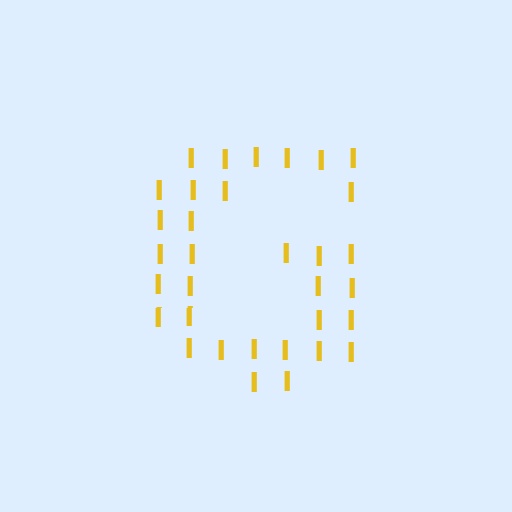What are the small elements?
The small elements are letter I's.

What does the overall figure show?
The overall figure shows the letter G.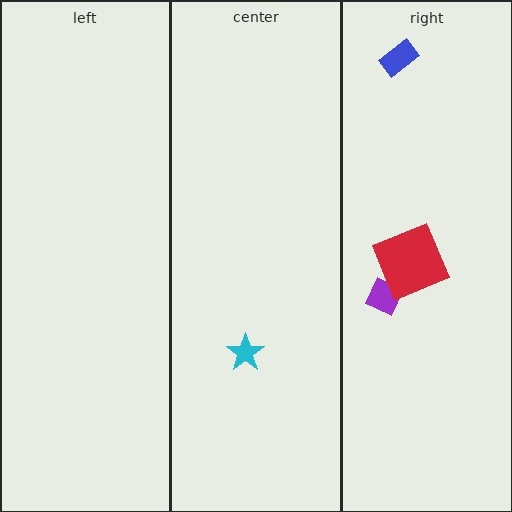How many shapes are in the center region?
1.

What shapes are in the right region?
The purple diamond, the red square, the blue rectangle.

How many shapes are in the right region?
3.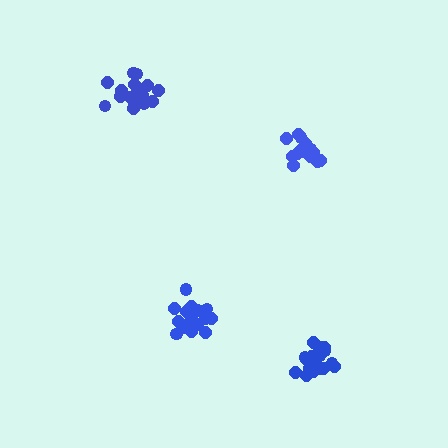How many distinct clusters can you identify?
There are 4 distinct clusters.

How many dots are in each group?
Group 1: 20 dots, Group 2: 15 dots, Group 3: 20 dots, Group 4: 17 dots (72 total).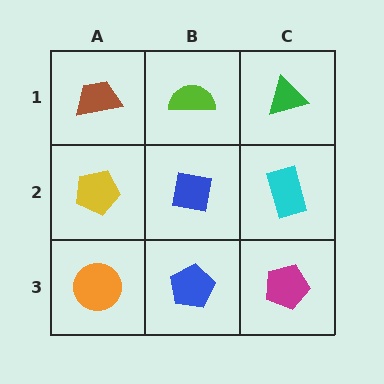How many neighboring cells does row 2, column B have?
4.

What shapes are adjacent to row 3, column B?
A blue square (row 2, column B), an orange circle (row 3, column A), a magenta pentagon (row 3, column C).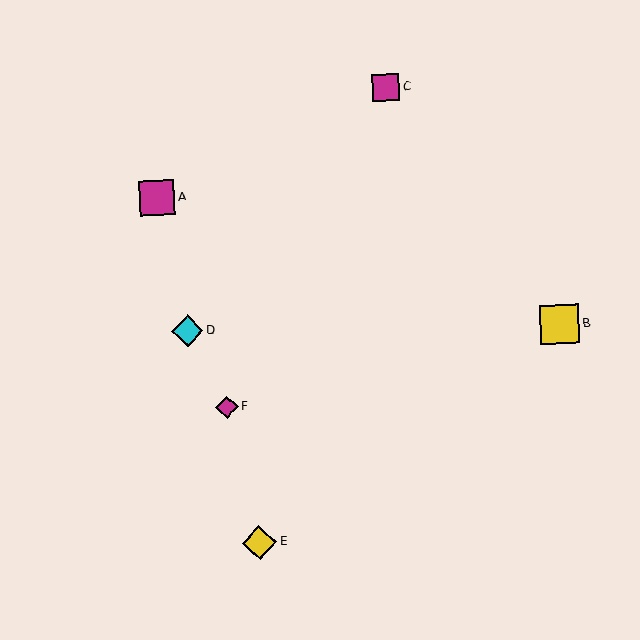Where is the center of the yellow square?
The center of the yellow square is at (560, 324).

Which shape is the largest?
The yellow square (labeled B) is the largest.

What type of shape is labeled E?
Shape E is a yellow diamond.